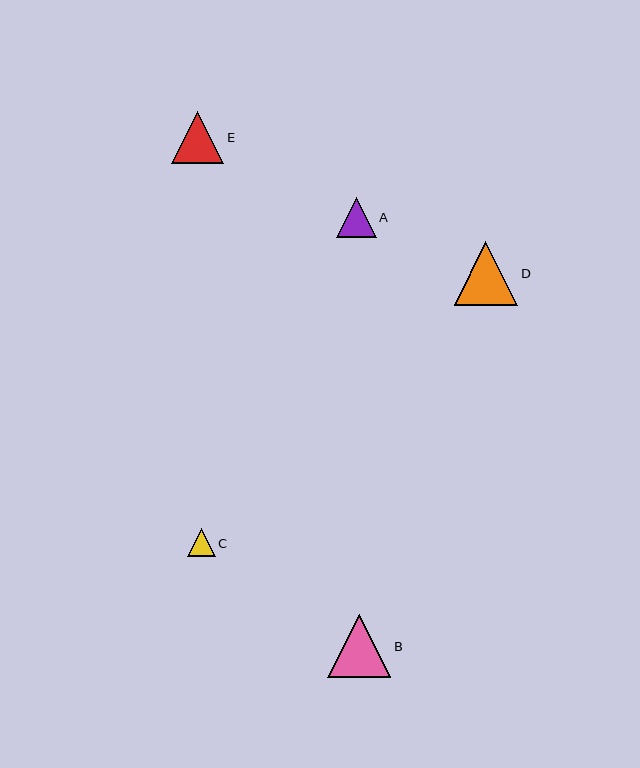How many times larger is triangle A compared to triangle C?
Triangle A is approximately 1.4 times the size of triangle C.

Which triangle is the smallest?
Triangle C is the smallest with a size of approximately 28 pixels.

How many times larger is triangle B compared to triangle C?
Triangle B is approximately 2.3 times the size of triangle C.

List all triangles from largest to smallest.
From largest to smallest: D, B, E, A, C.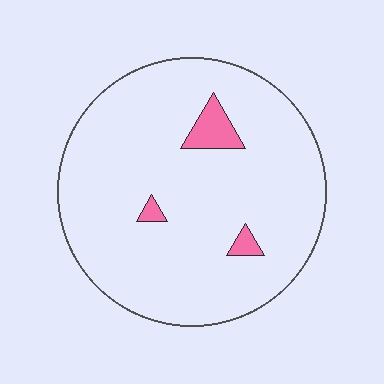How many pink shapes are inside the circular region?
3.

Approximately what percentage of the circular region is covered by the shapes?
Approximately 5%.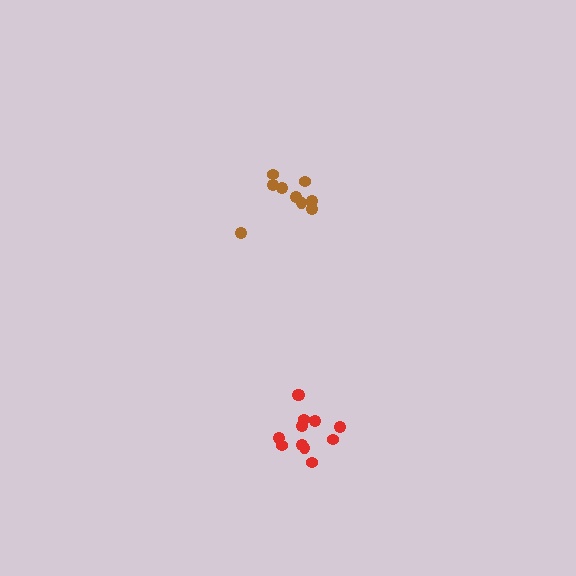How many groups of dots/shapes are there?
There are 2 groups.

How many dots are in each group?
Group 1: 9 dots, Group 2: 12 dots (21 total).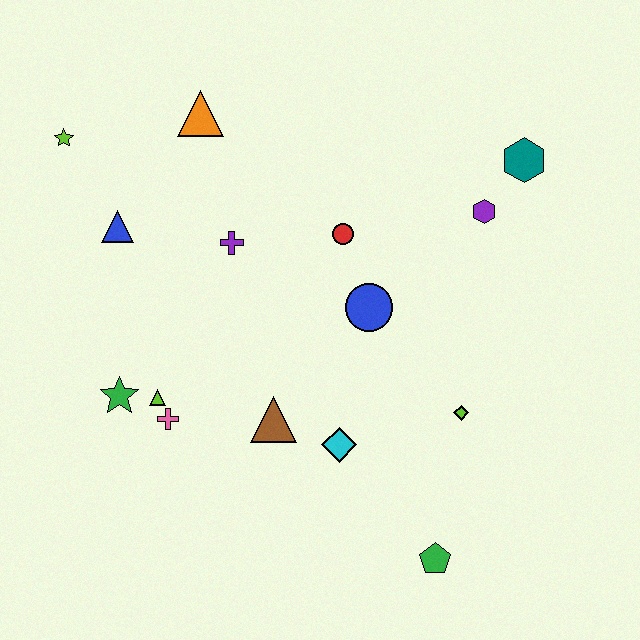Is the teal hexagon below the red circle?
No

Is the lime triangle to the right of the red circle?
No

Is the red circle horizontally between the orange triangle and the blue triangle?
No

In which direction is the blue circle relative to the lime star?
The blue circle is to the right of the lime star.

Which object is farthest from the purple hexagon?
The lime star is farthest from the purple hexagon.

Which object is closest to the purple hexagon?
The teal hexagon is closest to the purple hexagon.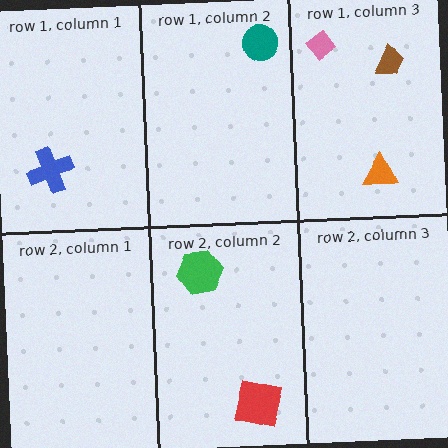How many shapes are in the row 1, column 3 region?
3.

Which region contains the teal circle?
The row 1, column 2 region.